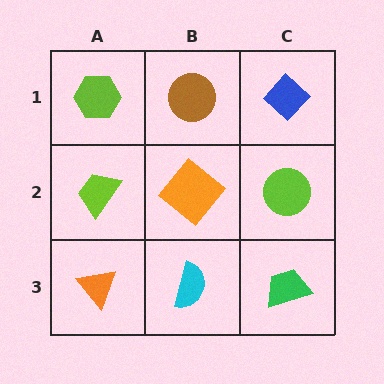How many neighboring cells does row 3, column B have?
3.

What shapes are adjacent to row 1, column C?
A lime circle (row 2, column C), a brown circle (row 1, column B).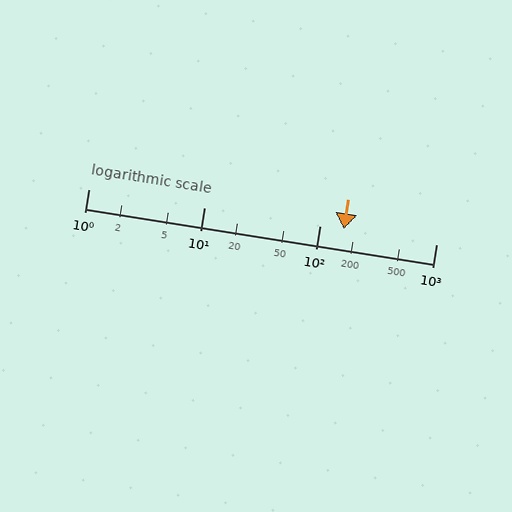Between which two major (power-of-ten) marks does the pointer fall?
The pointer is between 100 and 1000.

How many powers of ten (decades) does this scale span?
The scale spans 3 decades, from 1 to 1000.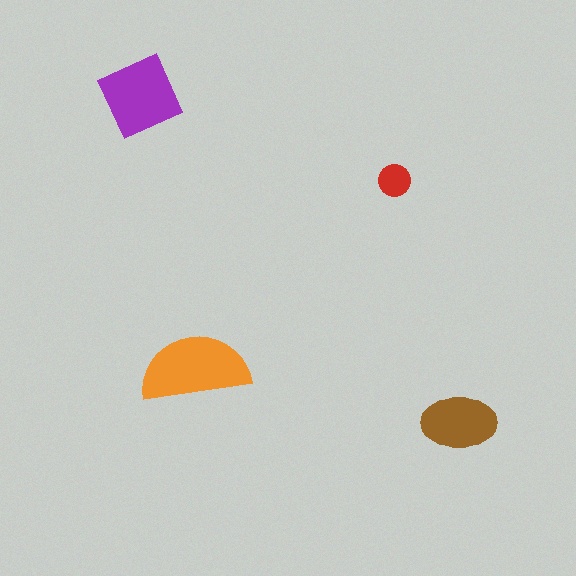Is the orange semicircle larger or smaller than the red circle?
Larger.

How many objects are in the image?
There are 4 objects in the image.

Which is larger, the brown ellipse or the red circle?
The brown ellipse.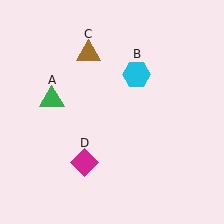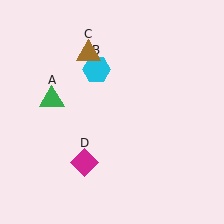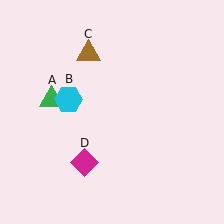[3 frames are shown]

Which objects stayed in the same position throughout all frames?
Green triangle (object A) and brown triangle (object C) and magenta diamond (object D) remained stationary.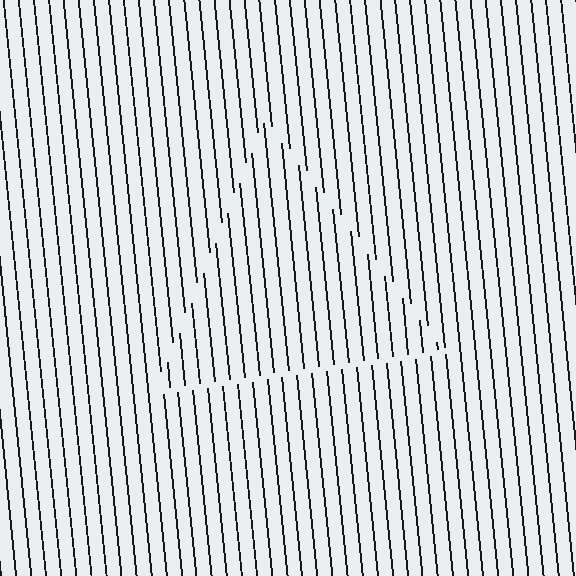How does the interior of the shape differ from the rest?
The interior of the shape contains the same grating, shifted by half a period — the contour is defined by the phase discontinuity where line-ends from the inner and outer gratings abut.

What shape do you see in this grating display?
An illusory triangle. The interior of the shape contains the same grating, shifted by half a period — the contour is defined by the phase discontinuity where line-ends from the inner and outer gratings abut.